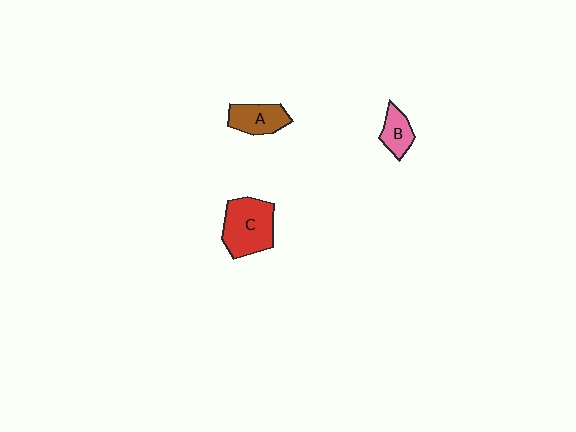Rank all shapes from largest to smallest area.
From largest to smallest: C (red), A (brown), B (pink).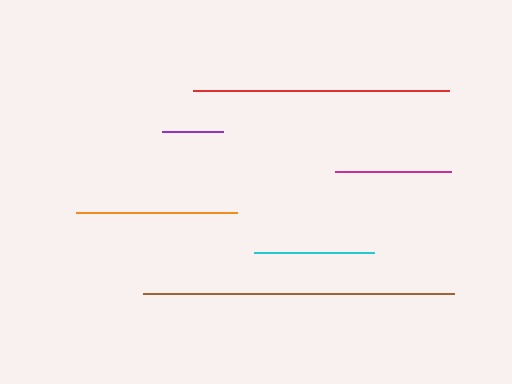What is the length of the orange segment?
The orange segment is approximately 161 pixels long.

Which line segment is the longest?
The brown line is the longest at approximately 311 pixels.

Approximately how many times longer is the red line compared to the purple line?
The red line is approximately 4.2 times the length of the purple line.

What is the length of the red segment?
The red segment is approximately 256 pixels long.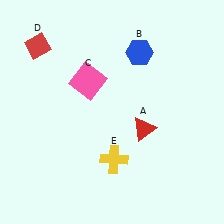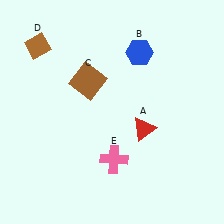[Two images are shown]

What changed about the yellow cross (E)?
In Image 1, E is yellow. In Image 2, it changed to pink.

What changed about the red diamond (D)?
In Image 1, D is red. In Image 2, it changed to brown.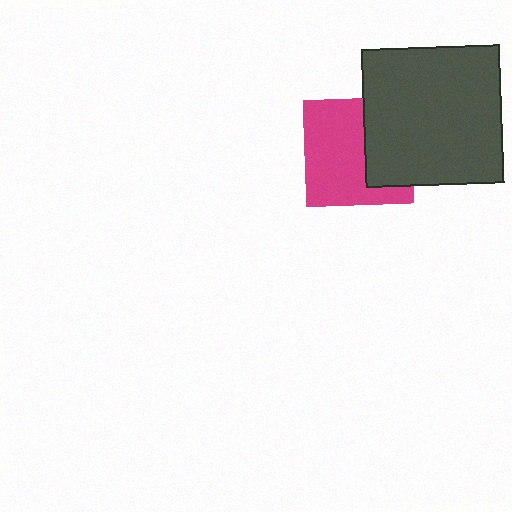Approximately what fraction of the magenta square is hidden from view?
Roughly 37% of the magenta square is hidden behind the dark gray square.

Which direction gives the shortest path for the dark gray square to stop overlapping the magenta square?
Moving right gives the shortest separation.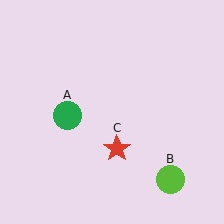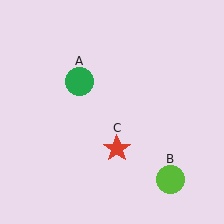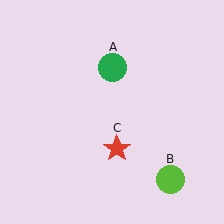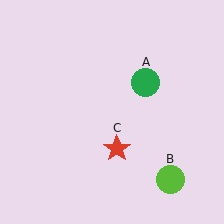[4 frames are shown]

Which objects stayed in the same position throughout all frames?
Lime circle (object B) and red star (object C) remained stationary.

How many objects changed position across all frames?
1 object changed position: green circle (object A).